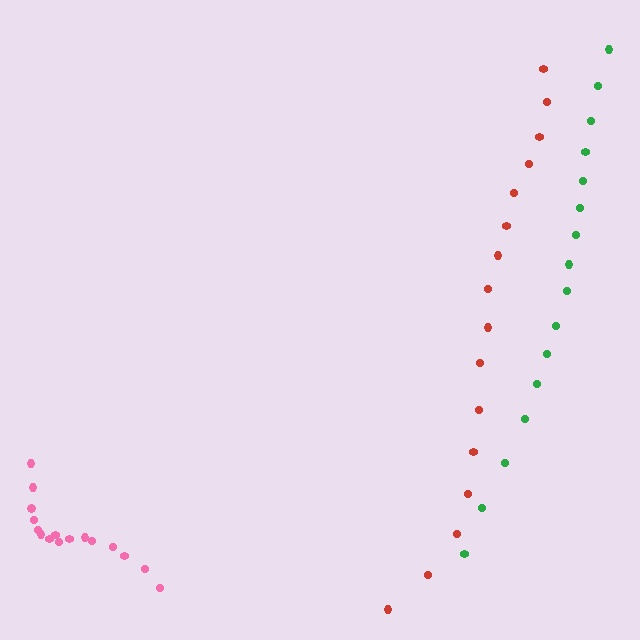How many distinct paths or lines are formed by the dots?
There are 3 distinct paths.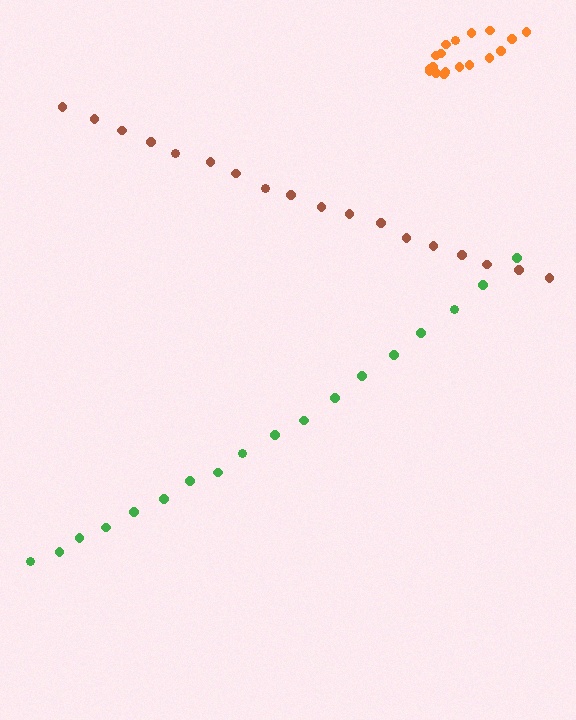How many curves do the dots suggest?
There are 3 distinct paths.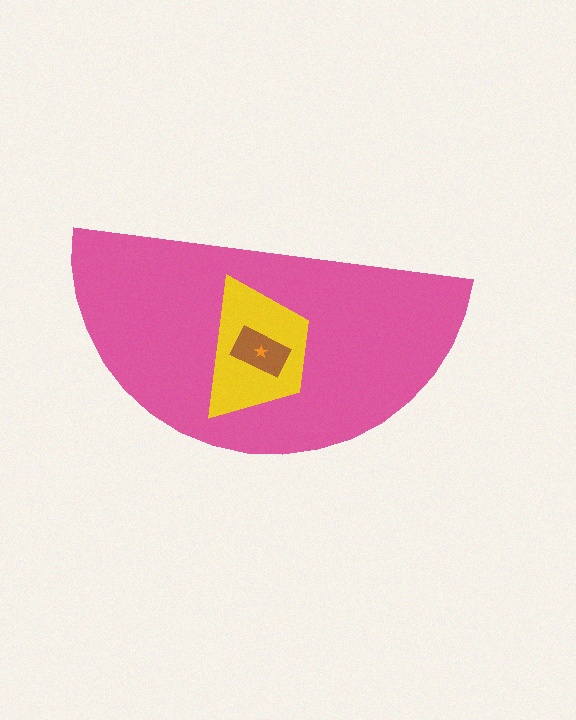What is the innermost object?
The orange star.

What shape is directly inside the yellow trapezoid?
The brown rectangle.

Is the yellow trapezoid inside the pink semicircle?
Yes.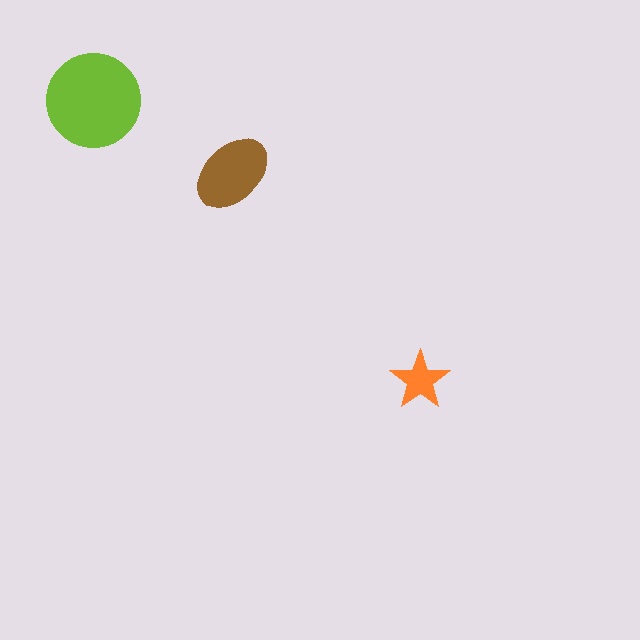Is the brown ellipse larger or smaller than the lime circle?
Smaller.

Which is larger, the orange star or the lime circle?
The lime circle.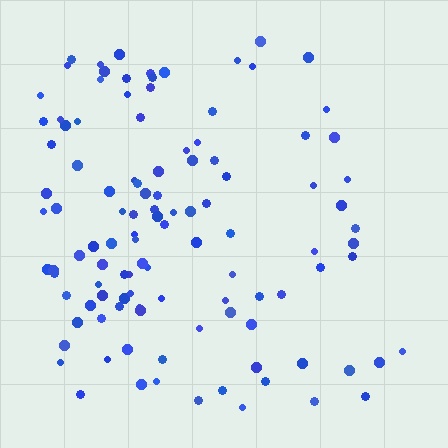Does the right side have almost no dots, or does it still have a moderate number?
Still a moderate number, just noticeably fewer than the left.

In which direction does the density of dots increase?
From right to left, with the left side densest.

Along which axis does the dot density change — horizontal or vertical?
Horizontal.